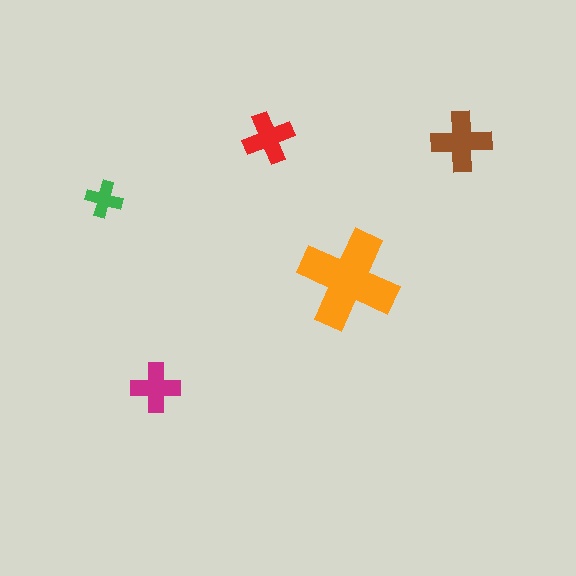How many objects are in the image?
There are 5 objects in the image.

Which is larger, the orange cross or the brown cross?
The orange one.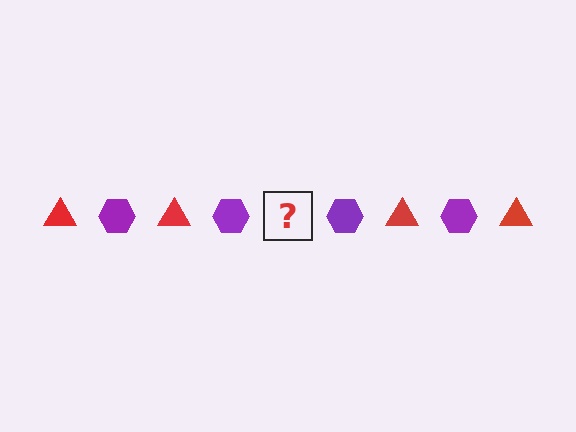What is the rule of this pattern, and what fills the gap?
The rule is that the pattern alternates between red triangle and purple hexagon. The gap should be filled with a red triangle.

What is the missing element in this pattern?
The missing element is a red triangle.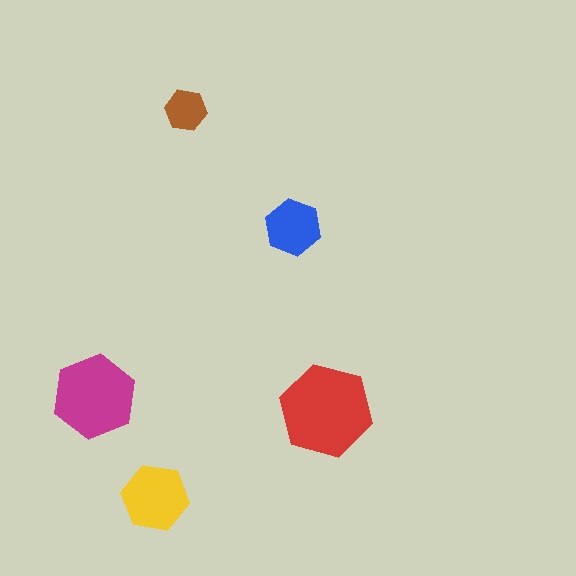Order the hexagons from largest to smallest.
the red one, the magenta one, the yellow one, the blue one, the brown one.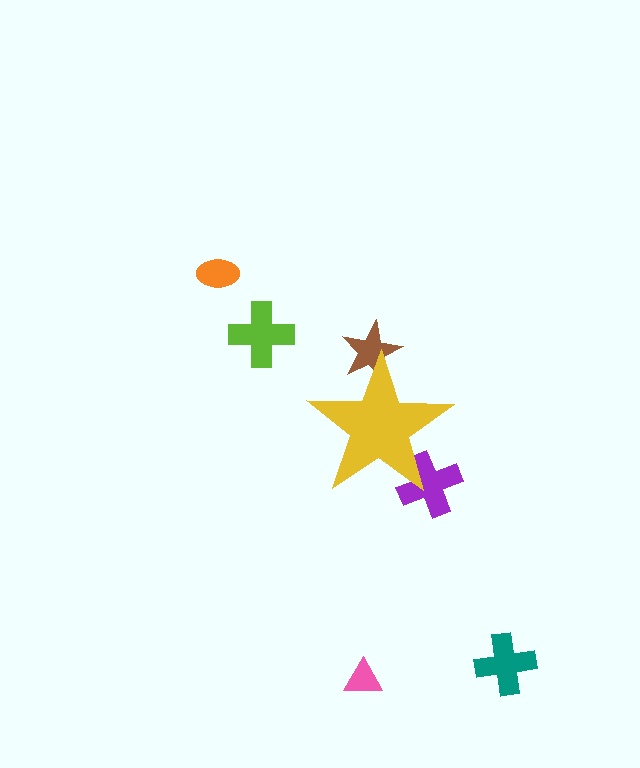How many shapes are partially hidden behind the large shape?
2 shapes are partially hidden.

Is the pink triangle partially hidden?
No, the pink triangle is fully visible.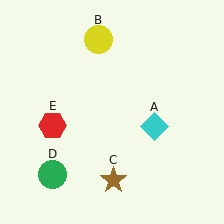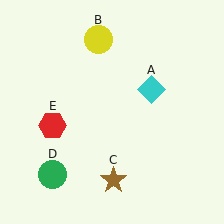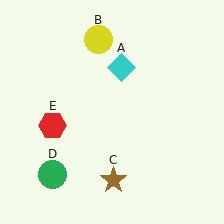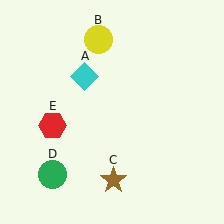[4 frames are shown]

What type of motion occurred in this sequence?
The cyan diamond (object A) rotated counterclockwise around the center of the scene.